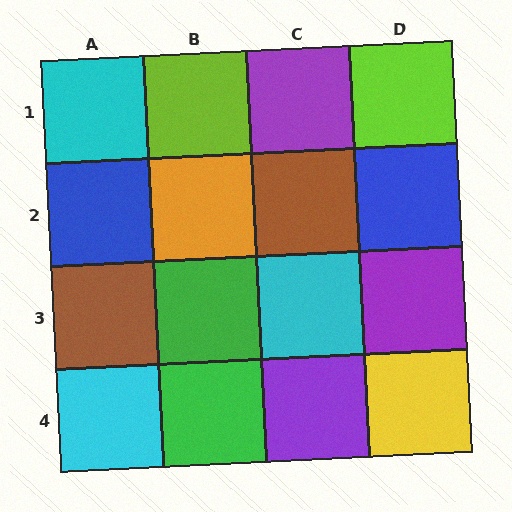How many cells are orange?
1 cell is orange.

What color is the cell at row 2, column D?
Blue.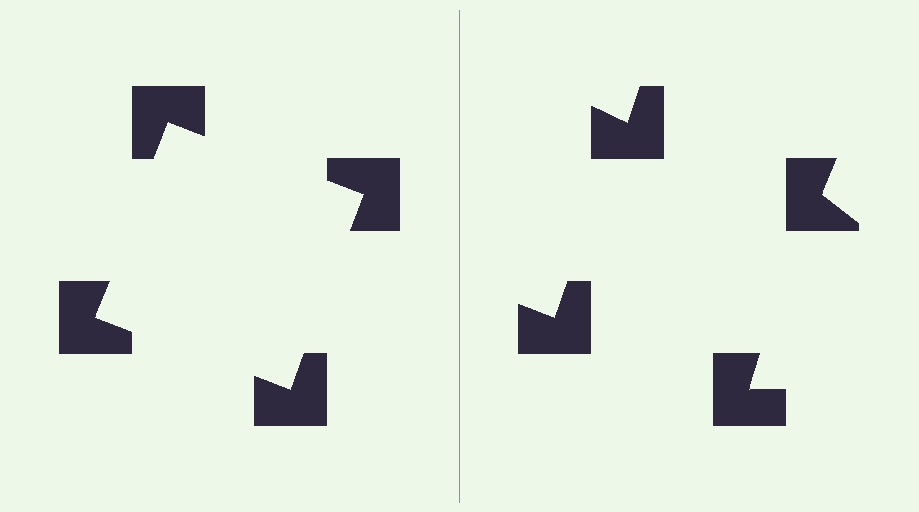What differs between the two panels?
The notched squares are positioned identically on both sides; only the wedge orientations differ. On the left they align to a square; on the right they are misaligned.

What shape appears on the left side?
An illusory square.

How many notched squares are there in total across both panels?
8 — 4 on each side.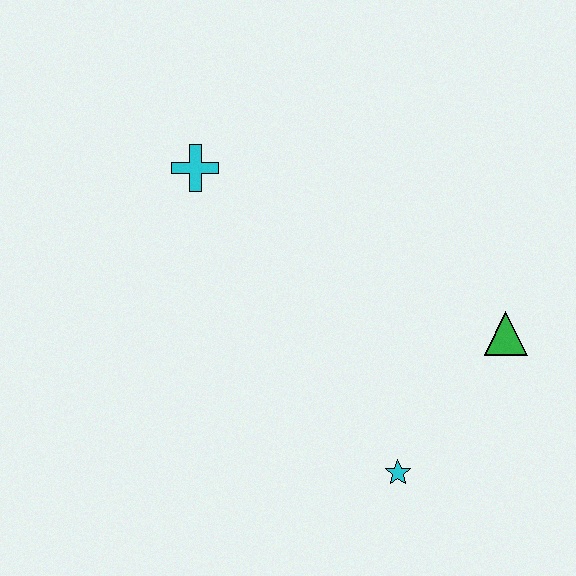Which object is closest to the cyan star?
The green triangle is closest to the cyan star.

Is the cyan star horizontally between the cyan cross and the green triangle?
Yes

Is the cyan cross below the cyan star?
No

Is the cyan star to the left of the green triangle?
Yes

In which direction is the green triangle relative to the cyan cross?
The green triangle is to the right of the cyan cross.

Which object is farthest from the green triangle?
The cyan cross is farthest from the green triangle.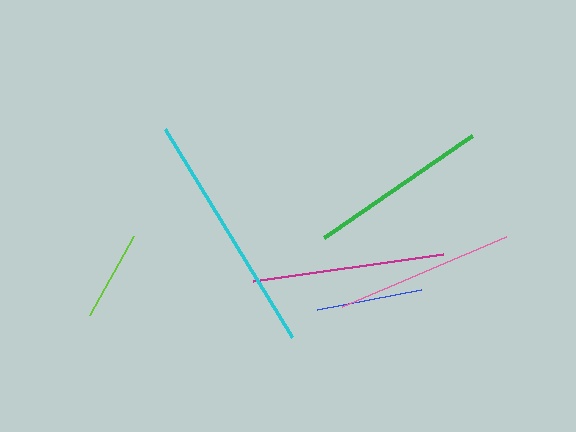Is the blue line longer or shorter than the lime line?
The blue line is longer than the lime line.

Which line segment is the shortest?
The lime line is the shortest at approximately 91 pixels.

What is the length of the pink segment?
The pink segment is approximately 178 pixels long.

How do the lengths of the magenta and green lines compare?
The magenta and green lines are approximately the same length.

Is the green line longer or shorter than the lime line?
The green line is longer than the lime line.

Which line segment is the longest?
The cyan line is the longest at approximately 244 pixels.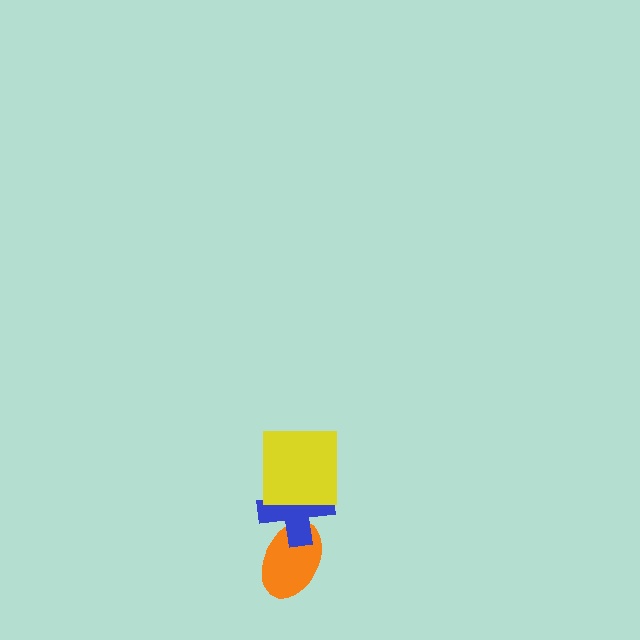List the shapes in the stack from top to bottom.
From top to bottom: the yellow square, the blue cross, the orange ellipse.